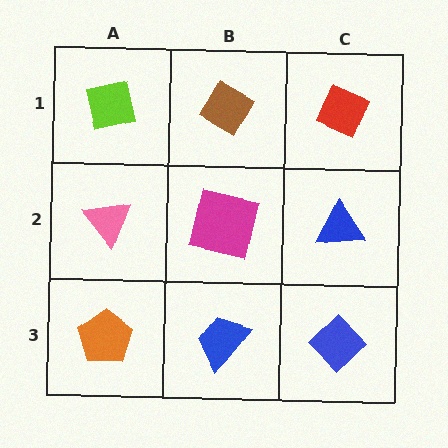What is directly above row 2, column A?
A lime square.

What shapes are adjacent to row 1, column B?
A magenta square (row 2, column B), a lime square (row 1, column A), a red diamond (row 1, column C).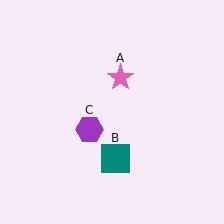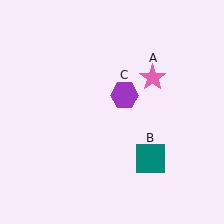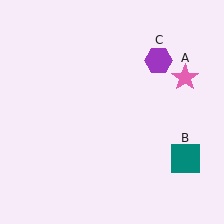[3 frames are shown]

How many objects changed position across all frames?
3 objects changed position: pink star (object A), teal square (object B), purple hexagon (object C).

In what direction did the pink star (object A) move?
The pink star (object A) moved right.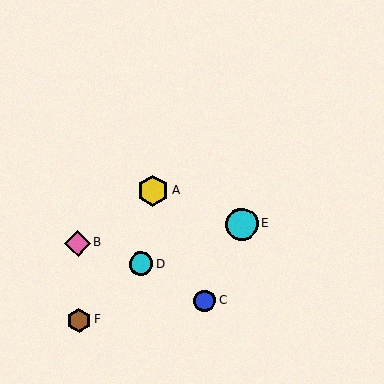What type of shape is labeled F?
Shape F is a brown hexagon.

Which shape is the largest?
The cyan circle (labeled E) is the largest.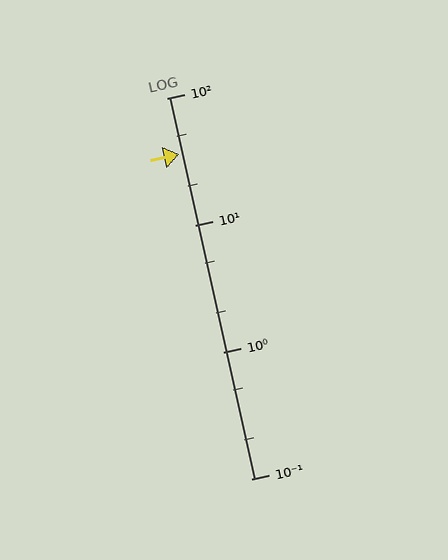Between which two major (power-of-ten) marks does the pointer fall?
The pointer is between 10 and 100.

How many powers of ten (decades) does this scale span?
The scale spans 3 decades, from 0.1 to 100.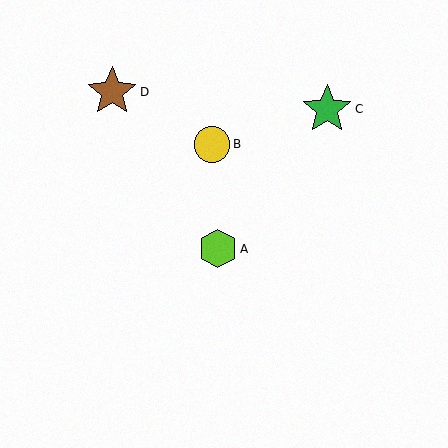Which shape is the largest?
The brown star (labeled D) is the largest.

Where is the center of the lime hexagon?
The center of the lime hexagon is at (218, 249).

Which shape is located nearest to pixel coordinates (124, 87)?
The brown star (labeled D) at (112, 92) is nearest to that location.